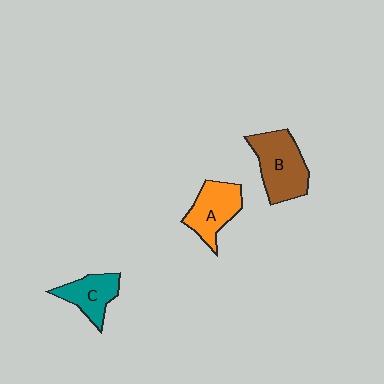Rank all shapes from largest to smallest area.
From largest to smallest: B (brown), A (orange), C (teal).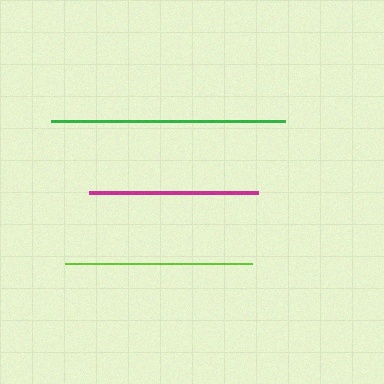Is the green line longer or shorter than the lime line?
The green line is longer than the lime line.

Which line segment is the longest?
The green line is the longest at approximately 235 pixels.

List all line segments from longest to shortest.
From longest to shortest: green, lime, magenta.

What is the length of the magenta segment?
The magenta segment is approximately 169 pixels long.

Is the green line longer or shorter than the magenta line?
The green line is longer than the magenta line.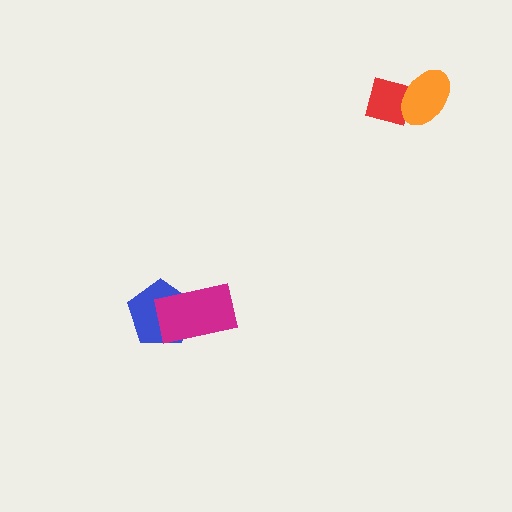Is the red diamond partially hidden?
Yes, it is partially covered by another shape.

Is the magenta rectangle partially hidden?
No, no other shape covers it.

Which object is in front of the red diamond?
The orange ellipse is in front of the red diamond.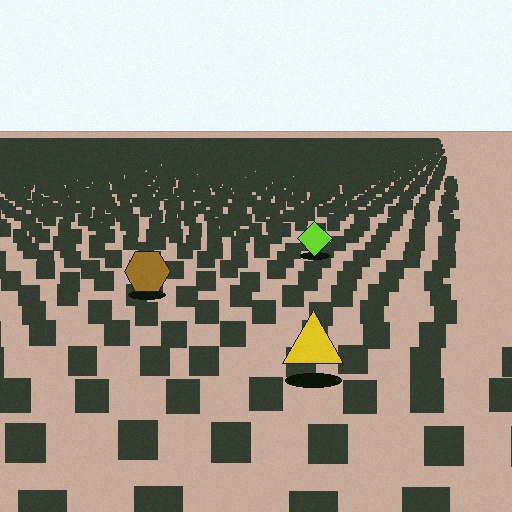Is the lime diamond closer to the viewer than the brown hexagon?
No. The brown hexagon is closer — you can tell from the texture gradient: the ground texture is coarser near it.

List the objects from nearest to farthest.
From nearest to farthest: the yellow triangle, the brown hexagon, the lime diamond.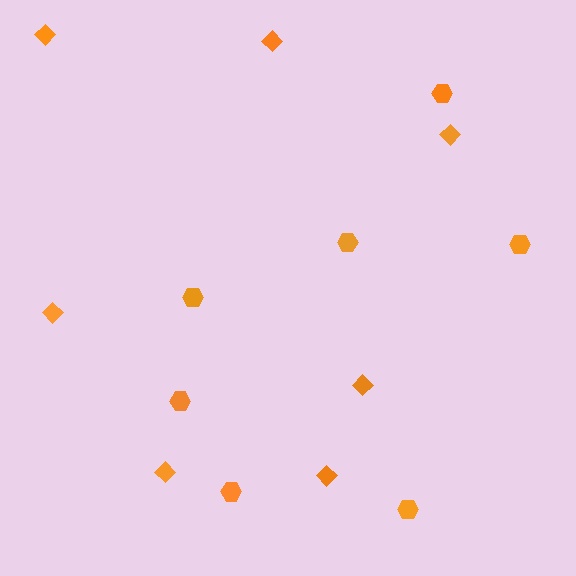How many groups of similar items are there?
There are 2 groups: one group of hexagons (7) and one group of diamonds (7).